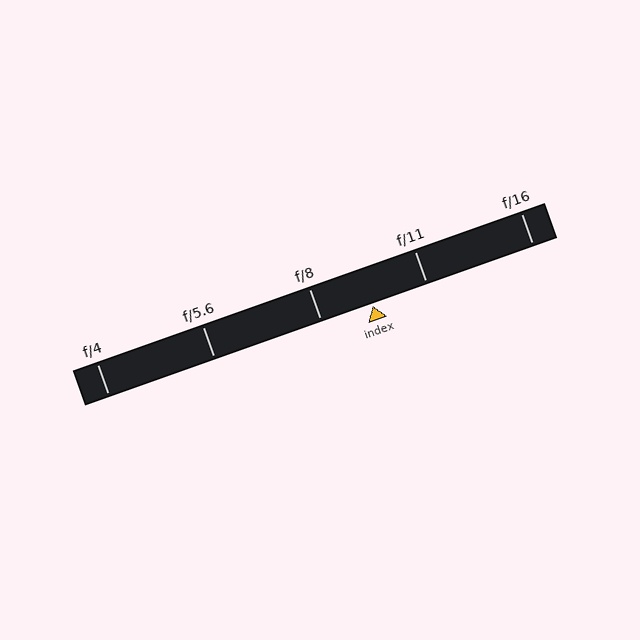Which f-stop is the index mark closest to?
The index mark is closest to f/8.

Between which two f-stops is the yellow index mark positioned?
The index mark is between f/8 and f/11.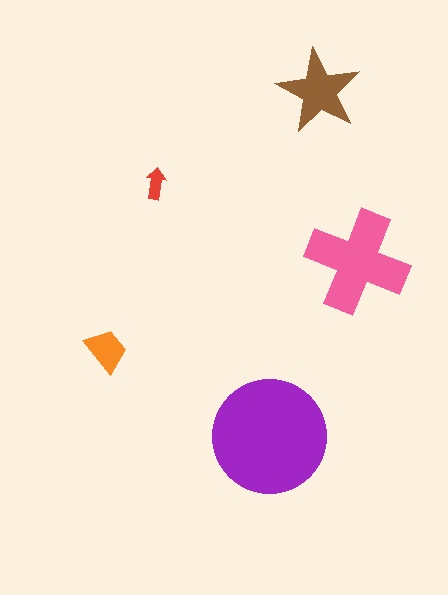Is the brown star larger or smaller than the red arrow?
Larger.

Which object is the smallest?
The red arrow.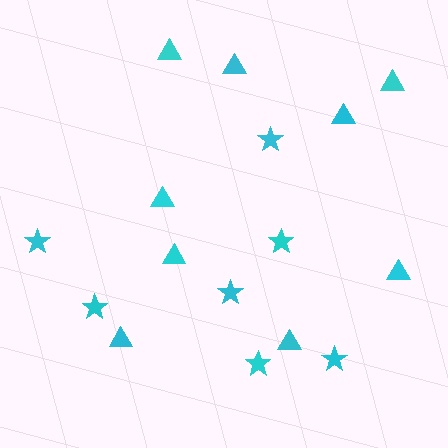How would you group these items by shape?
There are 2 groups: one group of stars (7) and one group of triangles (9).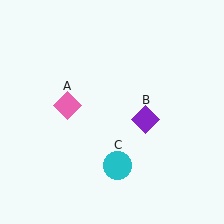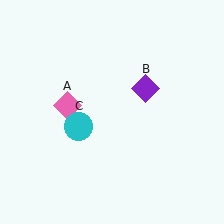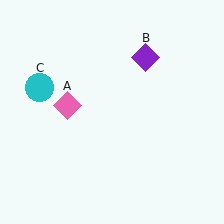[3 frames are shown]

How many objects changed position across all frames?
2 objects changed position: purple diamond (object B), cyan circle (object C).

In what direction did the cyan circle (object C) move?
The cyan circle (object C) moved up and to the left.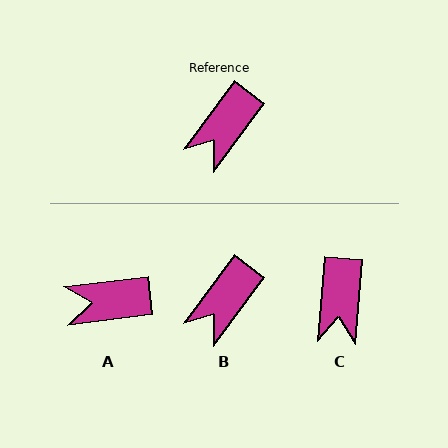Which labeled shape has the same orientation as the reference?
B.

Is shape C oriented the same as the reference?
No, it is off by about 32 degrees.